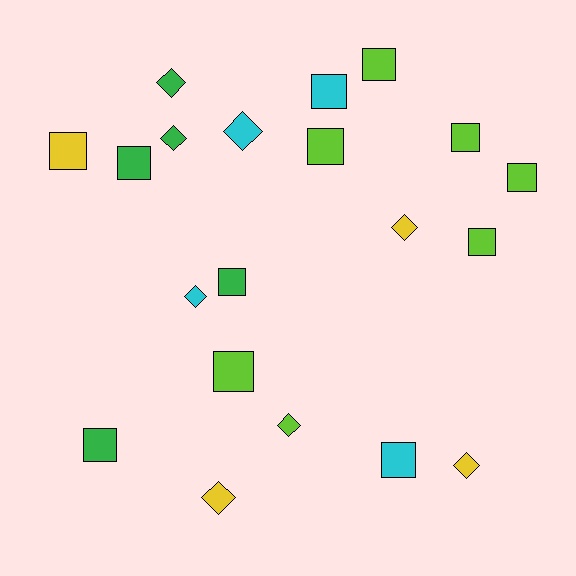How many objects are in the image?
There are 20 objects.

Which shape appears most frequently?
Square, with 12 objects.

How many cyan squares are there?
There are 2 cyan squares.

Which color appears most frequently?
Lime, with 7 objects.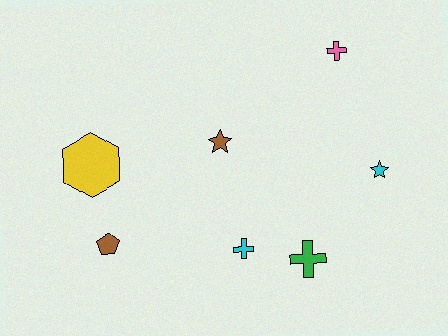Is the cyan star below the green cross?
No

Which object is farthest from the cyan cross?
The pink cross is farthest from the cyan cross.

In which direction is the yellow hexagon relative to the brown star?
The yellow hexagon is to the left of the brown star.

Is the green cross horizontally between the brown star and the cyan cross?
No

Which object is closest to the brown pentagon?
The yellow hexagon is closest to the brown pentagon.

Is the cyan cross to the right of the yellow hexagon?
Yes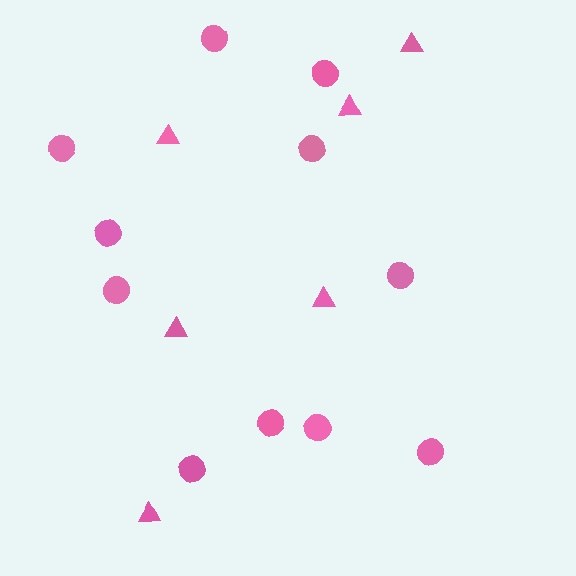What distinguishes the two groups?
There are 2 groups: one group of triangles (6) and one group of circles (11).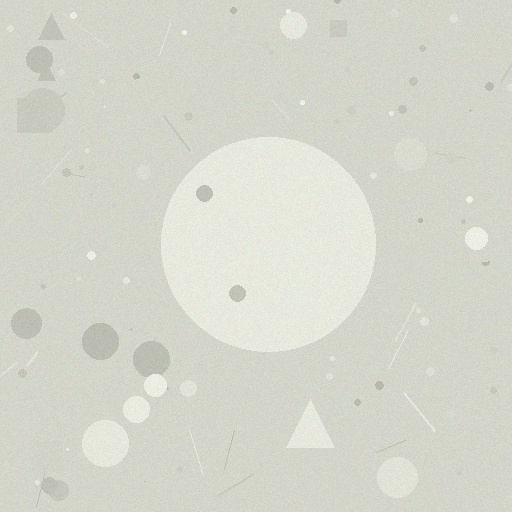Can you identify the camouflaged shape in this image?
The camouflaged shape is a circle.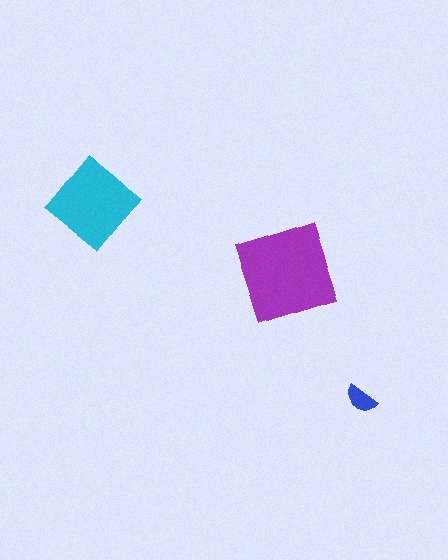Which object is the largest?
The purple diamond.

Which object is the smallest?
The blue semicircle.